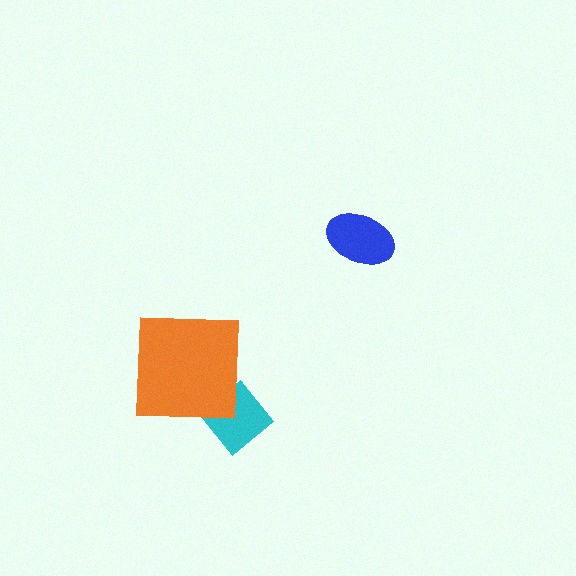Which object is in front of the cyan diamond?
The orange square is in front of the cyan diamond.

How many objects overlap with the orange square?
1 object overlaps with the orange square.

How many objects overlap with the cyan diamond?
1 object overlaps with the cyan diamond.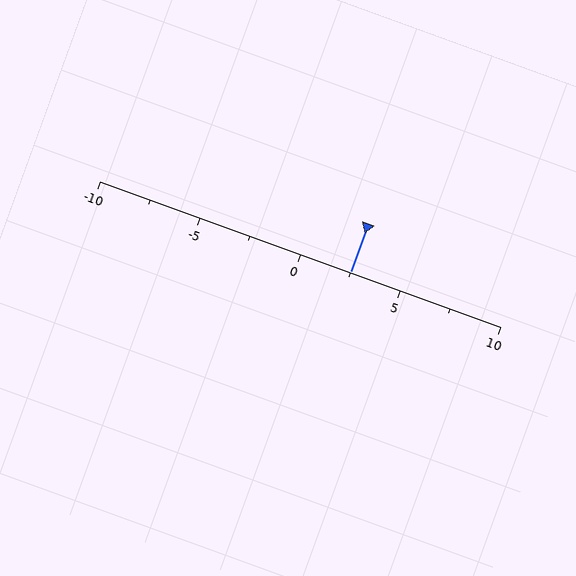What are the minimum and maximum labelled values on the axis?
The axis runs from -10 to 10.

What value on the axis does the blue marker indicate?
The marker indicates approximately 2.5.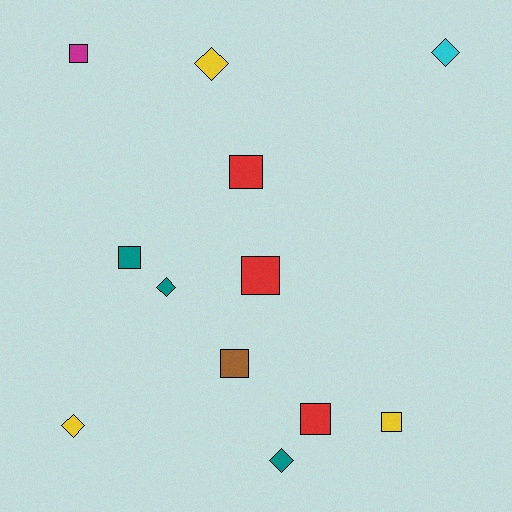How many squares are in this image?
There are 7 squares.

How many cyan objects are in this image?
There is 1 cyan object.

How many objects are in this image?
There are 12 objects.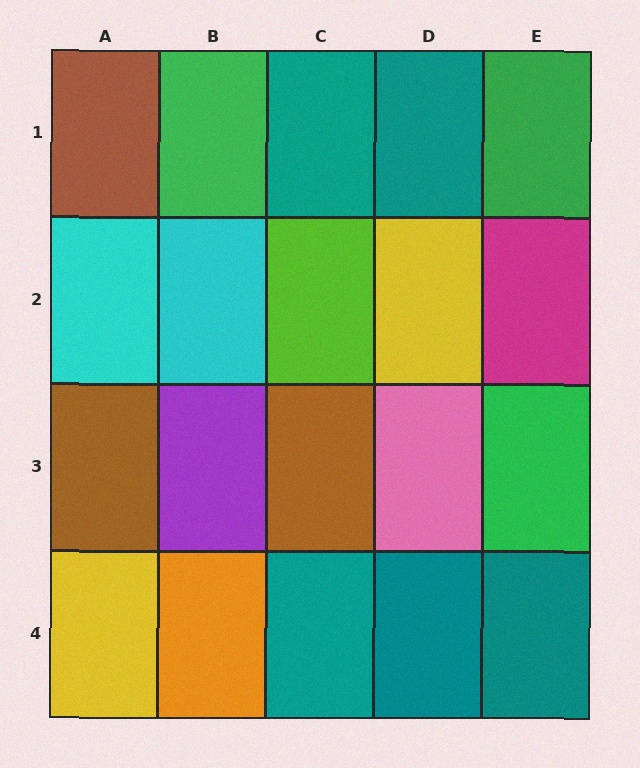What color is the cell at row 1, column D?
Teal.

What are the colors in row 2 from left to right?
Cyan, cyan, lime, yellow, magenta.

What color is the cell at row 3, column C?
Brown.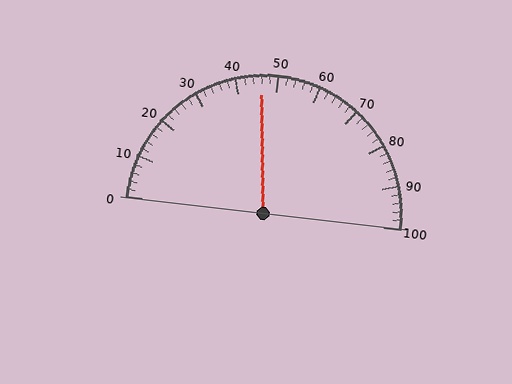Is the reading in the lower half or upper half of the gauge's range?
The reading is in the lower half of the range (0 to 100).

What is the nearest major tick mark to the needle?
The nearest major tick mark is 50.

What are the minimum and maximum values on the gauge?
The gauge ranges from 0 to 100.